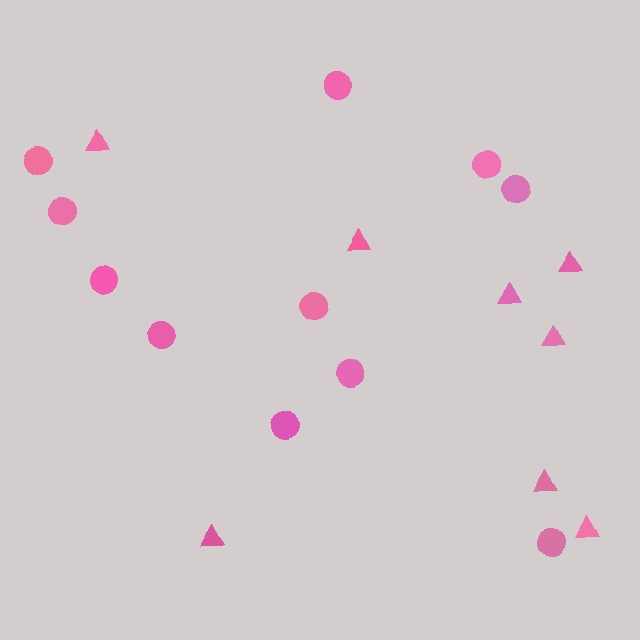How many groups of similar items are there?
There are 2 groups: one group of triangles (8) and one group of circles (11).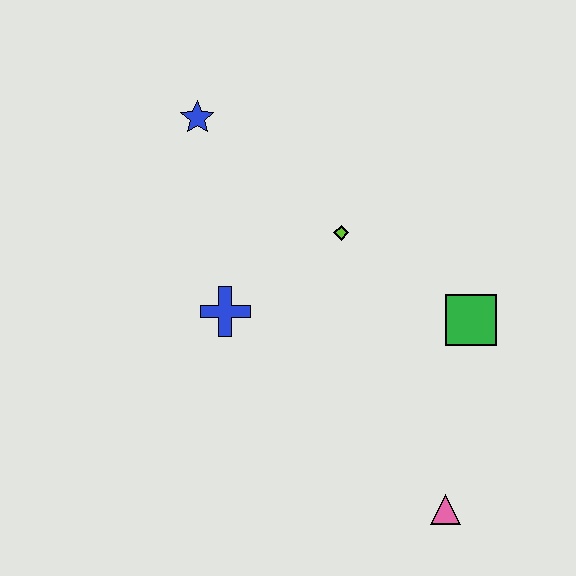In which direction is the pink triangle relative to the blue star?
The pink triangle is below the blue star.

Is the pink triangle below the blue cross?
Yes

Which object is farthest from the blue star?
The pink triangle is farthest from the blue star.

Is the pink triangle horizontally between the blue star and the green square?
Yes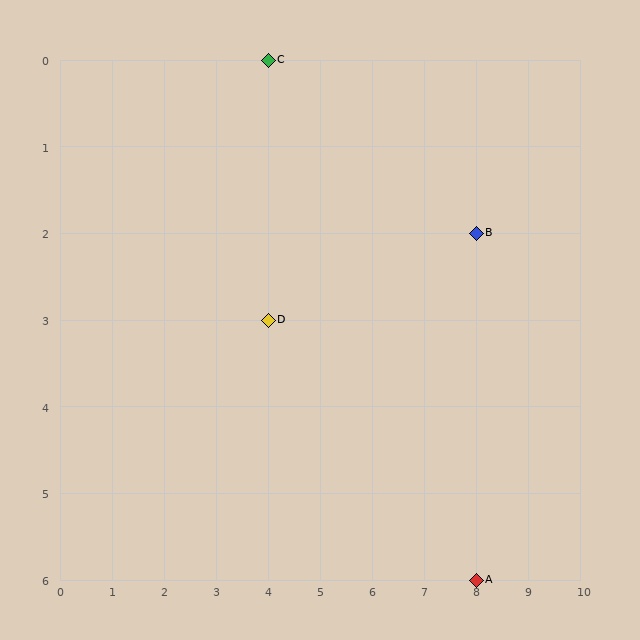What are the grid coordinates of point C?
Point C is at grid coordinates (4, 0).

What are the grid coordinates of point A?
Point A is at grid coordinates (8, 6).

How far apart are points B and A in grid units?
Points B and A are 4 rows apart.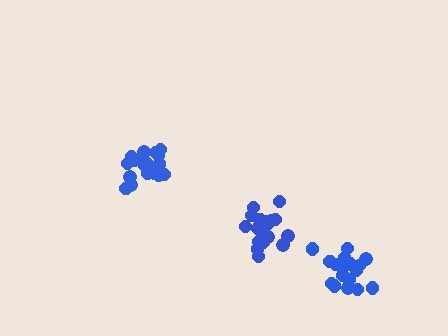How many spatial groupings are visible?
There are 3 spatial groupings.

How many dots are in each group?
Group 1: 18 dots, Group 2: 21 dots, Group 3: 21 dots (60 total).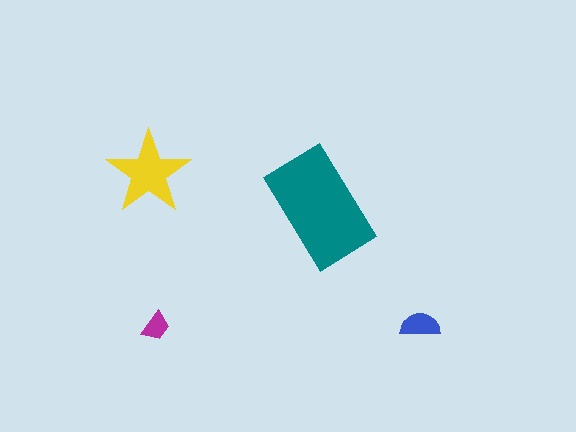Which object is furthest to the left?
The yellow star is leftmost.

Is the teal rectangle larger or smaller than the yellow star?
Larger.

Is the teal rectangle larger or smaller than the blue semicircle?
Larger.